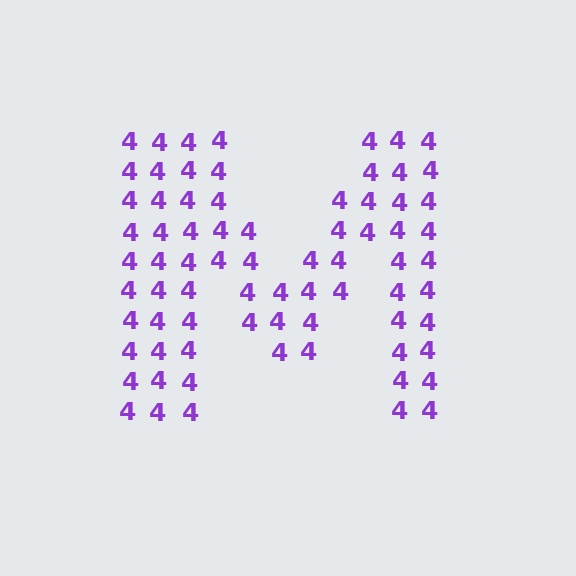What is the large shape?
The large shape is the letter M.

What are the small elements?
The small elements are digit 4's.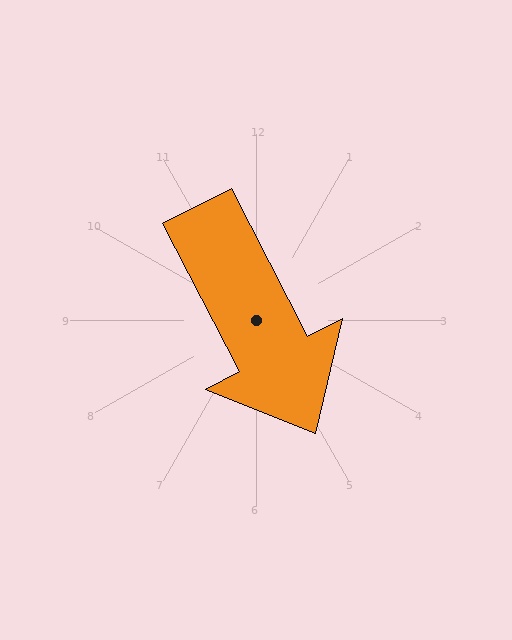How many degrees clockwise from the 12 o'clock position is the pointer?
Approximately 153 degrees.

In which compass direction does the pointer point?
Southeast.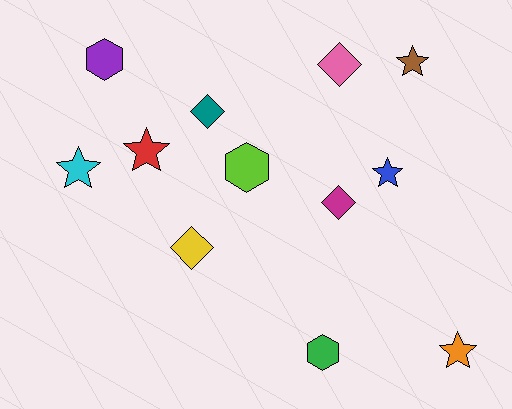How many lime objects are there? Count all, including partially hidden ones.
There is 1 lime object.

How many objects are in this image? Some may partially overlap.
There are 12 objects.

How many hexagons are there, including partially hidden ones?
There are 3 hexagons.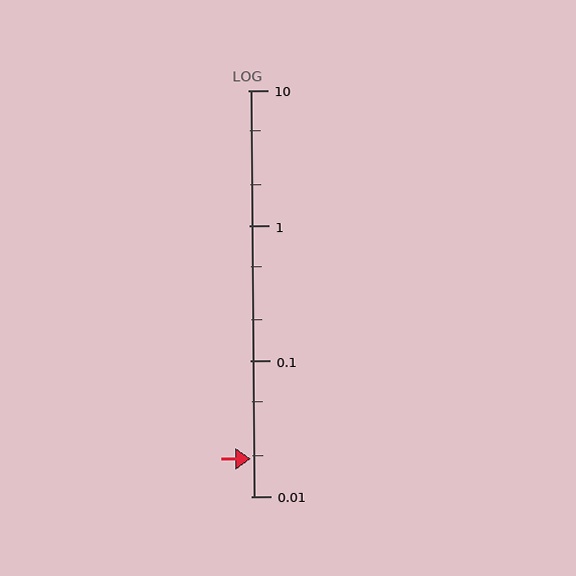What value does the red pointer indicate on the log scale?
The pointer indicates approximately 0.019.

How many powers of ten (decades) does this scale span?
The scale spans 3 decades, from 0.01 to 10.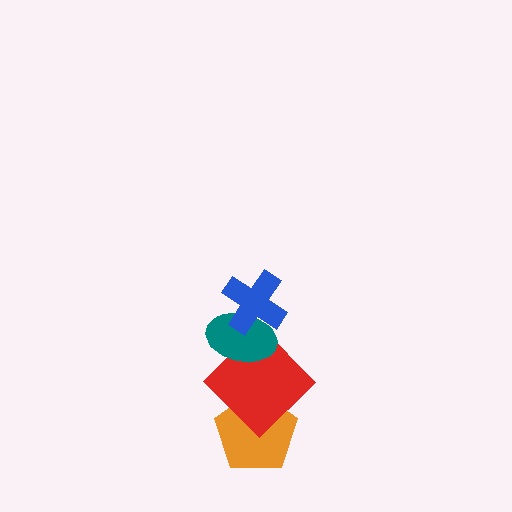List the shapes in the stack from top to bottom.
From top to bottom: the blue cross, the teal ellipse, the red diamond, the orange pentagon.